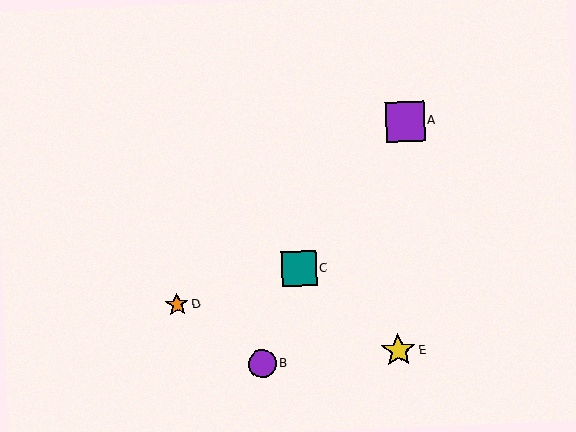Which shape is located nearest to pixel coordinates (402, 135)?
The purple square (labeled A) at (405, 122) is nearest to that location.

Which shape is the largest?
The purple square (labeled A) is the largest.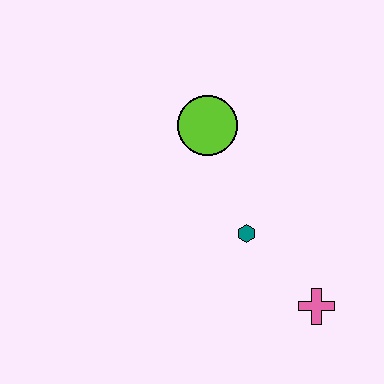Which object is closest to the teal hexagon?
The pink cross is closest to the teal hexagon.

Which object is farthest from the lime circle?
The pink cross is farthest from the lime circle.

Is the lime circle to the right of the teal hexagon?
No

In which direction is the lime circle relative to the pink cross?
The lime circle is above the pink cross.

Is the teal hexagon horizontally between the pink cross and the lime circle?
Yes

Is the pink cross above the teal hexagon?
No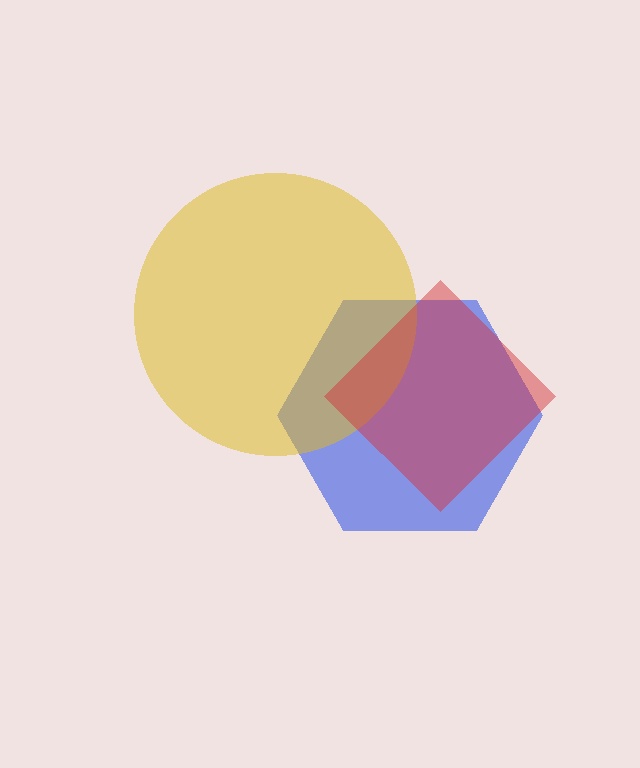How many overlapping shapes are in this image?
There are 3 overlapping shapes in the image.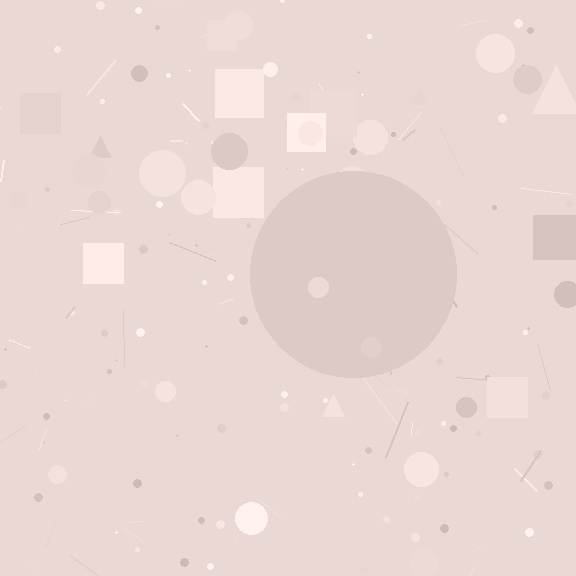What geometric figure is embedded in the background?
A circle is embedded in the background.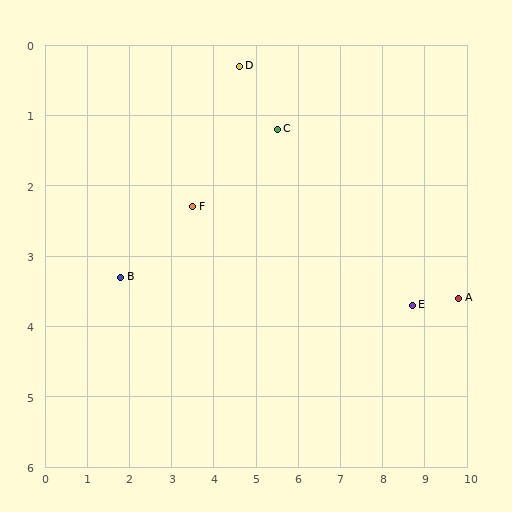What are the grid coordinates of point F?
Point F is at approximately (3.5, 2.3).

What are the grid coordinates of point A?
Point A is at approximately (9.8, 3.6).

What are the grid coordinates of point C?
Point C is at approximately (5.5, 1.2).